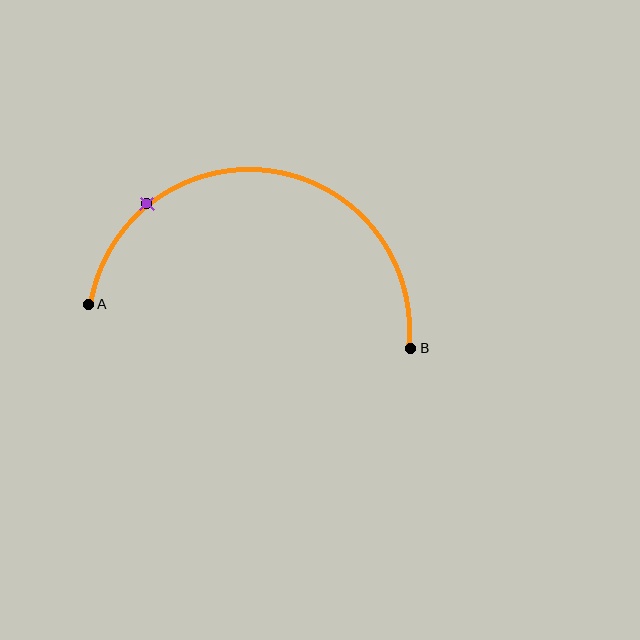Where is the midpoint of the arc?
The arc midpoint is the point on the curve farthest from the straight line joining A and B. It sits above that line.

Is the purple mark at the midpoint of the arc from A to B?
No. The purple mark lies on the arc but is closer to endpoint A. The arc midpoint would be at the point on the curve equidistant along the arc from both A and B.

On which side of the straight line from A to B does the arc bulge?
The arc bulges above the straight line connecting A and B.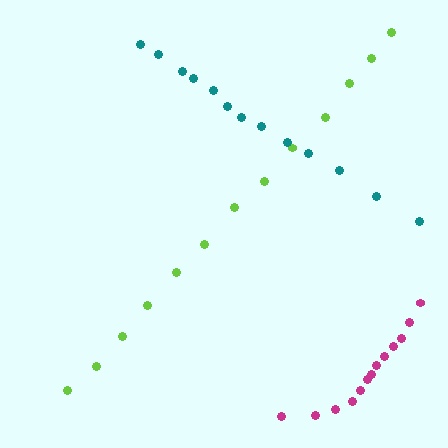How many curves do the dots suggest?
There are 3 distinct paths.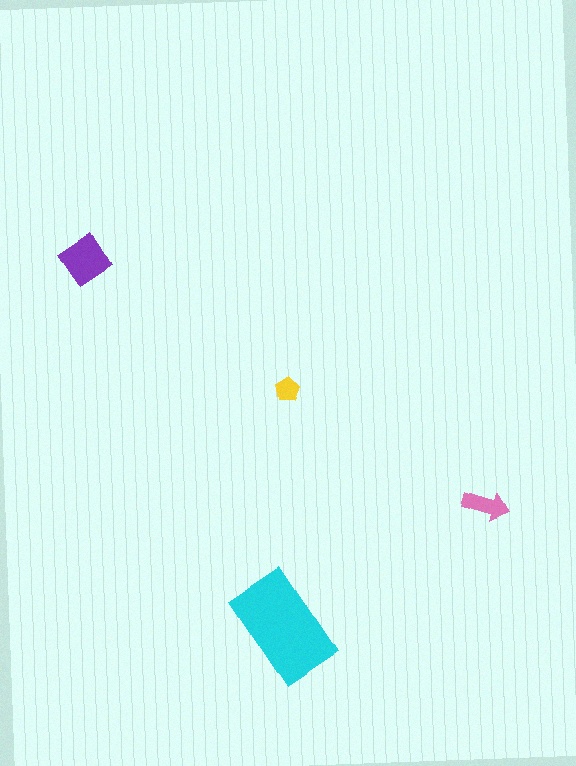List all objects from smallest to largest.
The yellow pentagon, the pink arrow, the purple diamond, the cyan rectangle.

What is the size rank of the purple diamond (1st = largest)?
2nd.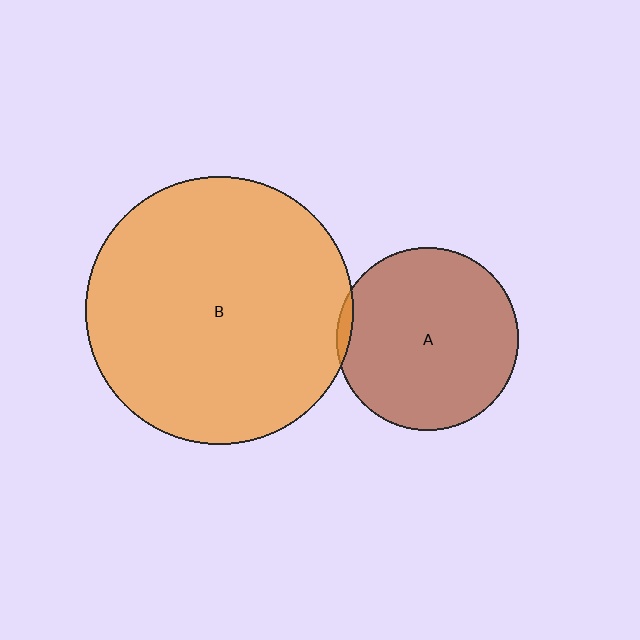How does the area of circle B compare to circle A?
Approximately 2.2 times.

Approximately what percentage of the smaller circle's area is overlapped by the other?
Approximately 5%.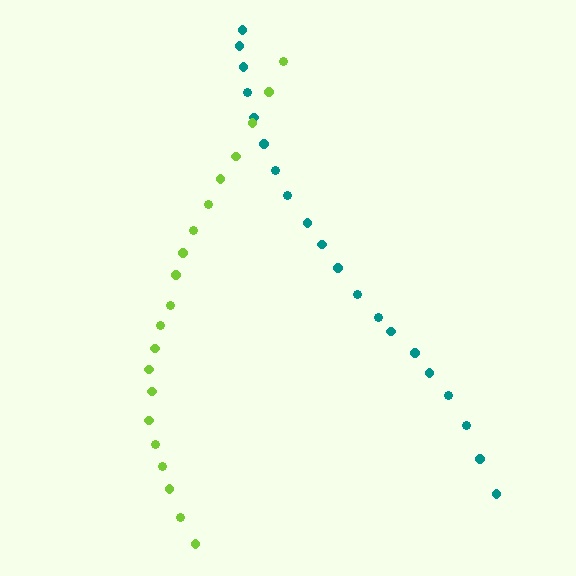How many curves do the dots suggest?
There are 2 distinct paths.